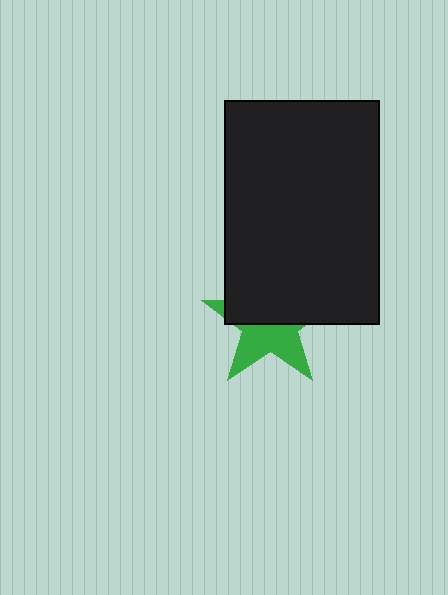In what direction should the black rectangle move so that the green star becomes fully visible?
The black rectangle should move up. That is the shortest direction to clear the overlap and leave the green star fully visible.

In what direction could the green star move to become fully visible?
The green star could move down. That would shift it out from behind the black rectangle entirely.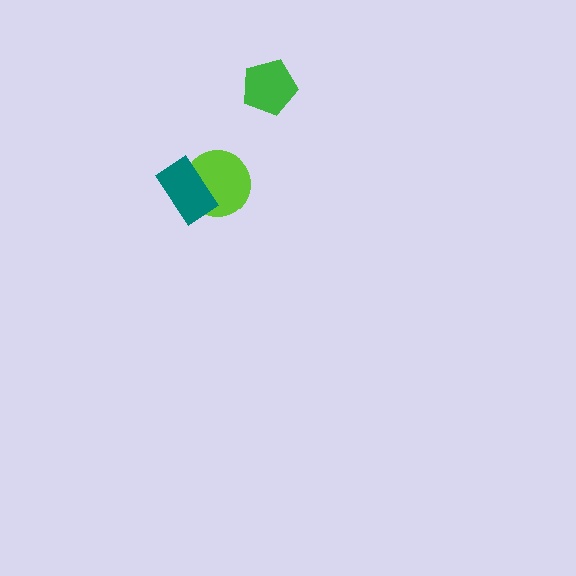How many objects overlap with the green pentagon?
0 objects overlap with the green pentagon.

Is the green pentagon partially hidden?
No, no other shape covers it.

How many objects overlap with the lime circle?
1 object overlaps with the lime circle.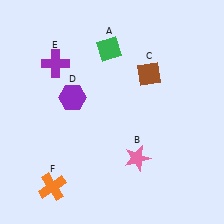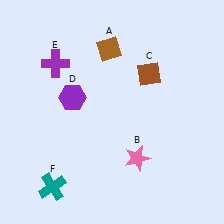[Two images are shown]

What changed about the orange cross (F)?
In Image 1, F is orange. In Image 2, it changed to teal.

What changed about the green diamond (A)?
In Image 1, A is green. In Image 2, it changed to brown.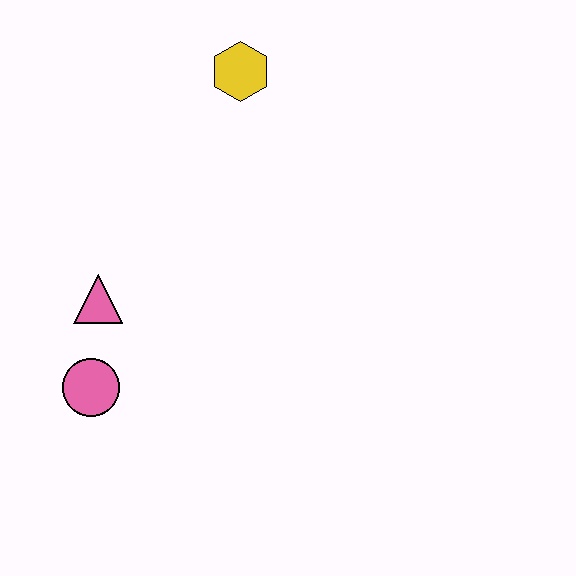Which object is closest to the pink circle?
The pink triangle is closest to the pink circle.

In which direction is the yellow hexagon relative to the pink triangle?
The yellow hexagon is above the pink triangle.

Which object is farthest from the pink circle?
The yellow hexagon is farthest from the pink circle.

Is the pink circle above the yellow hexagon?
No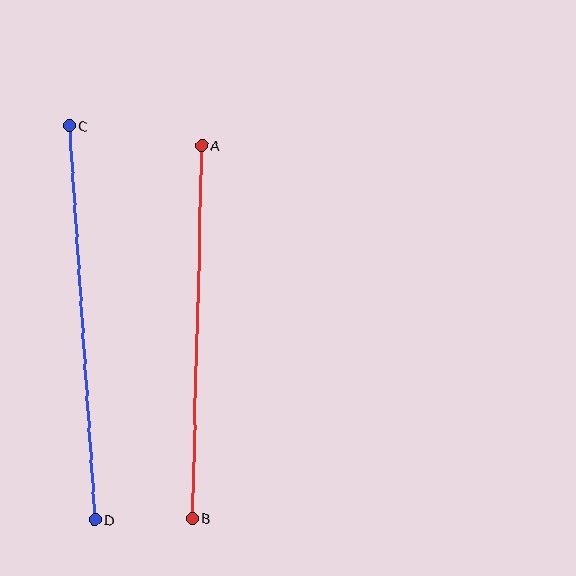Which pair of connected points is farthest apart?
Points C and D are farthest apart.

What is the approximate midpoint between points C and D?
The midpoint is at approximately (82, 323) pixels.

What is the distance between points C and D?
The distance is approximately 395 pixels.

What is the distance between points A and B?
The distance is approximately 373 pixels.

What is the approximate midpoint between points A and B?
The midpoint is at approximately (197, 332) pixels.